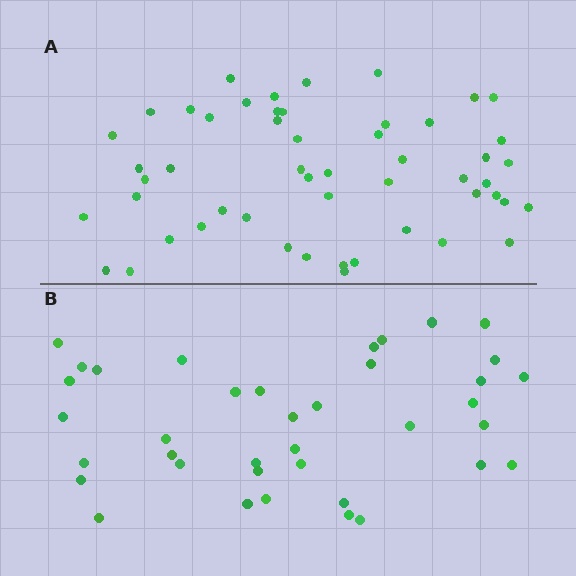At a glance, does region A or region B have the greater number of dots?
Region A (the top region) has more dots.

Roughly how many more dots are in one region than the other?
Region A has approximately 15 more dots than region B.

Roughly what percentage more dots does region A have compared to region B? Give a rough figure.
About 35% more.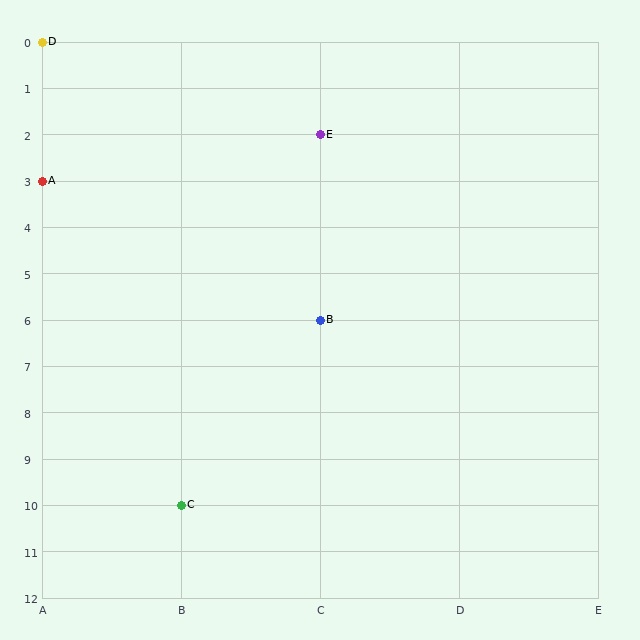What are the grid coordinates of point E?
Point E is at grid coordinates (C, 2).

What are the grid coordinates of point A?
Point A is at grid coordinates (A, 3).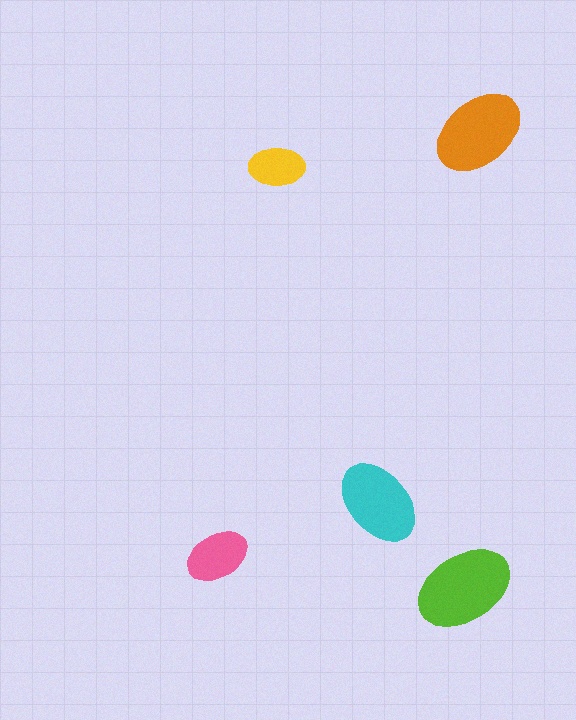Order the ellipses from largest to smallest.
the lime one, the orange one, the cyan one, the pink one, the yellow one.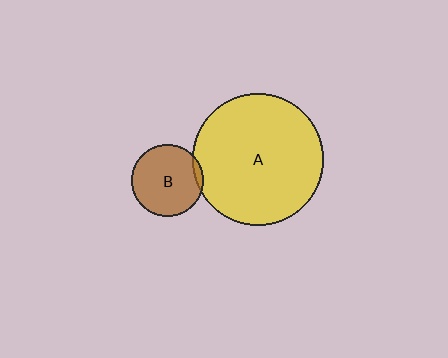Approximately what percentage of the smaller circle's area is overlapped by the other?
Approximately 5%.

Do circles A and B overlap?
Yes.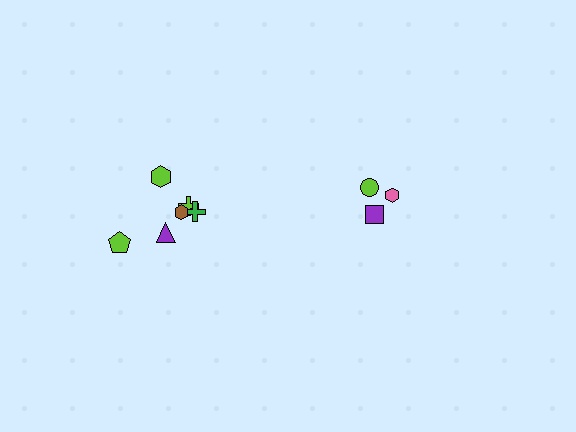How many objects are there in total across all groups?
There are 9 objects.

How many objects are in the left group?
There are 6 objects.